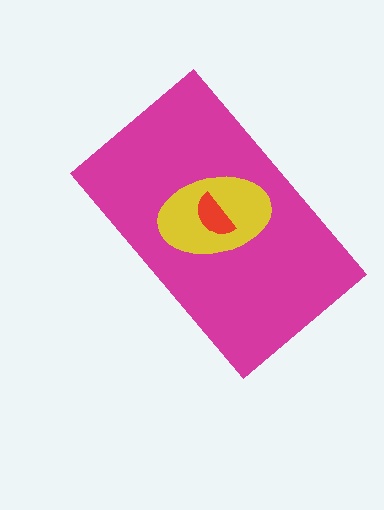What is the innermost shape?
The red semicircle.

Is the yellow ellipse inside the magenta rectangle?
Yes.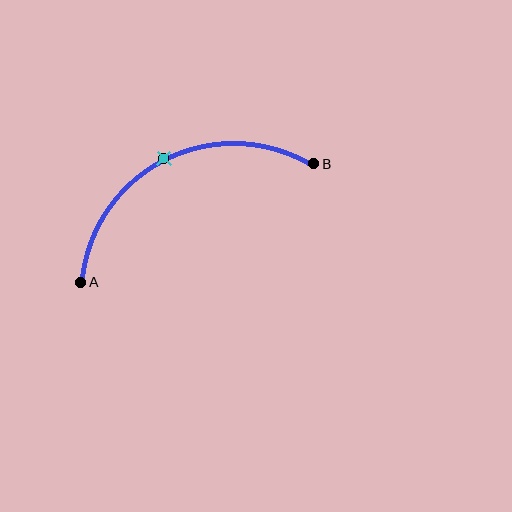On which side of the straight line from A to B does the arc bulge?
The arc bulges above the straight line connecting A and B.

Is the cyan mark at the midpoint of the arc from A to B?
Yes. The cyan mark lies on the arc at equal arc-length from both A and B — it is the arc midpoint.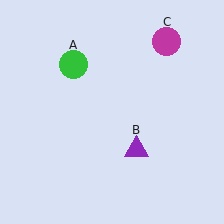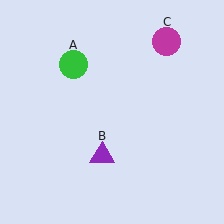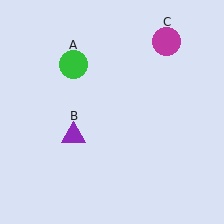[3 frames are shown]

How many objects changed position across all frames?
1 object changed position: purple triangle (object B).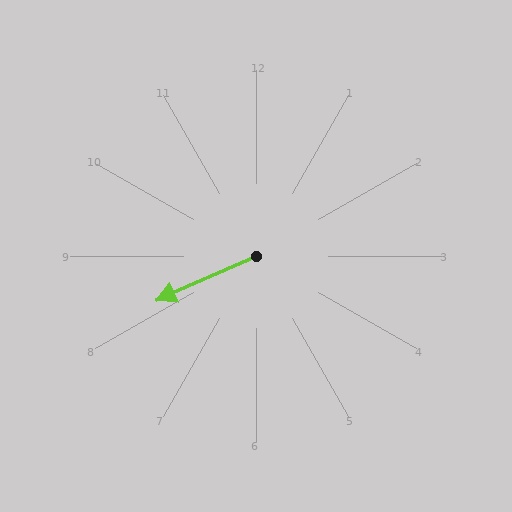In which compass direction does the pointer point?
Southwest.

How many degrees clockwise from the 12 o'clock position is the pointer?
Approximately 246 degrees.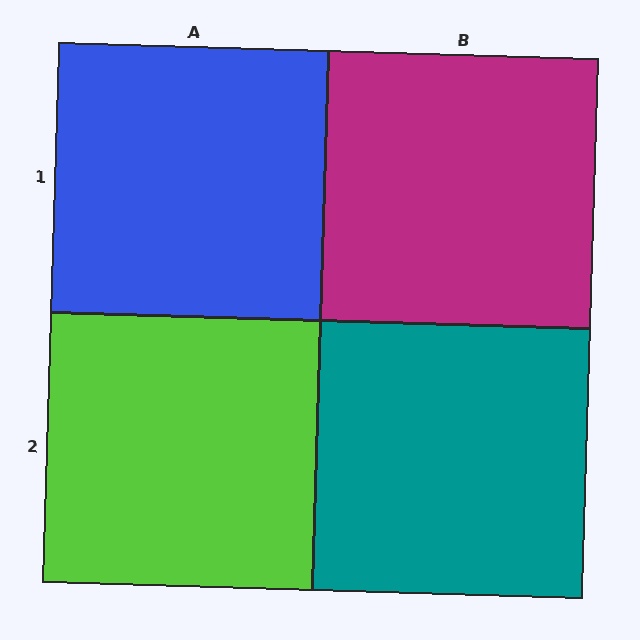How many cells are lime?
1 cell is lime.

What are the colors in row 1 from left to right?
Blue, magenta.